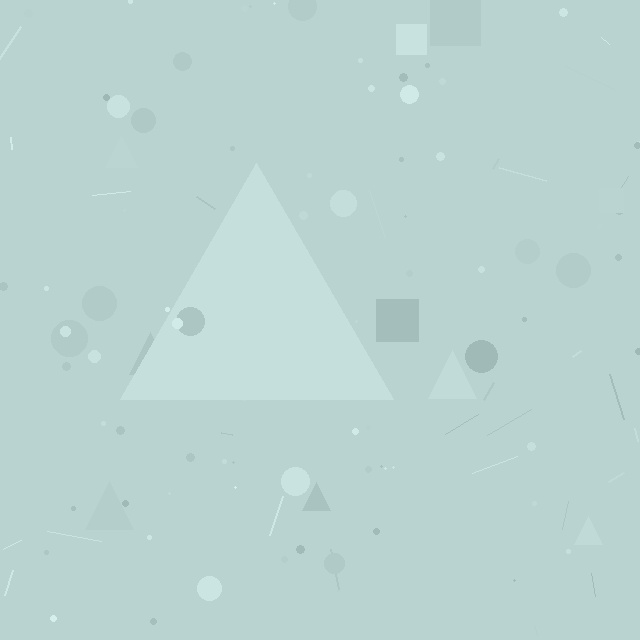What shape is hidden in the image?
A triangle is hidden in the image.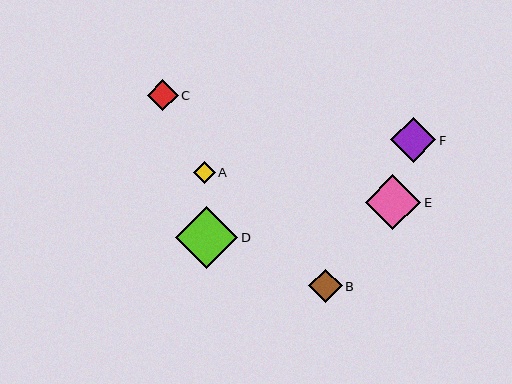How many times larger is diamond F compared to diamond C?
Diamond F is approximately 1.5 times the size of diamond C.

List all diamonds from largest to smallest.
From largest to smallest: D, E, F, B, C, A.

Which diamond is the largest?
Diamond D is the largest with a size of approximately 62 pixels.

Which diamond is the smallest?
Diamond A is the smallest with a size of approximately 22 pixels.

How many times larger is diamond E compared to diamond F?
Diamond E is approximately 1.2 times the size of diamond F.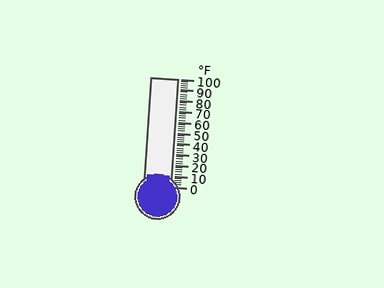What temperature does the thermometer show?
The thermometer shows approximately 10°F.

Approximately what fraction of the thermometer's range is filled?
The thermometer is filled to approximately 10% of its range.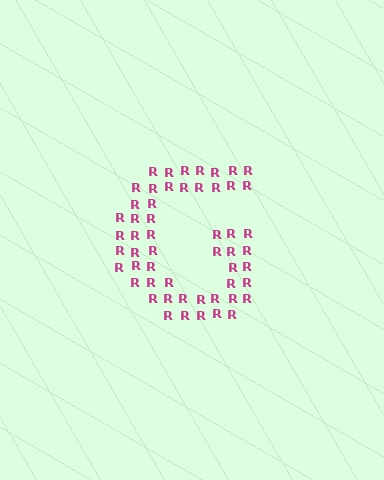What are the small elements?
The small elements are letter R's.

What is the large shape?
The large shape is the letter G.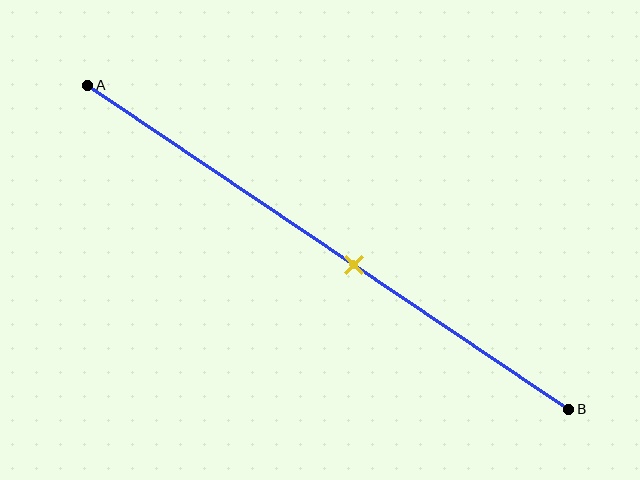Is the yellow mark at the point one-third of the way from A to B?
No, the mark is at about 55% from A, not at the 33% one-third point.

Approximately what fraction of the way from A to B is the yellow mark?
The yellow mark is approximately 55% of the way from A to B.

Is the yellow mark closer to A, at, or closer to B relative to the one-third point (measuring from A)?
The yellow mark is closer to point B than the one-third point of segment AB.